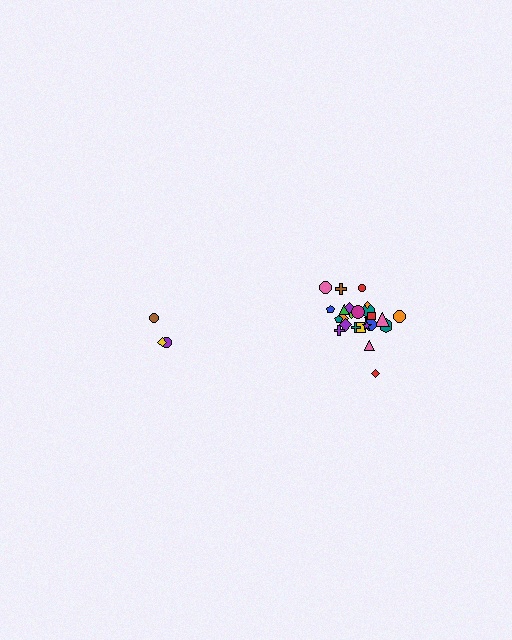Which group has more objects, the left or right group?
The right group.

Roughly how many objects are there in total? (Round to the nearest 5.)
Roughly 30 objects in total.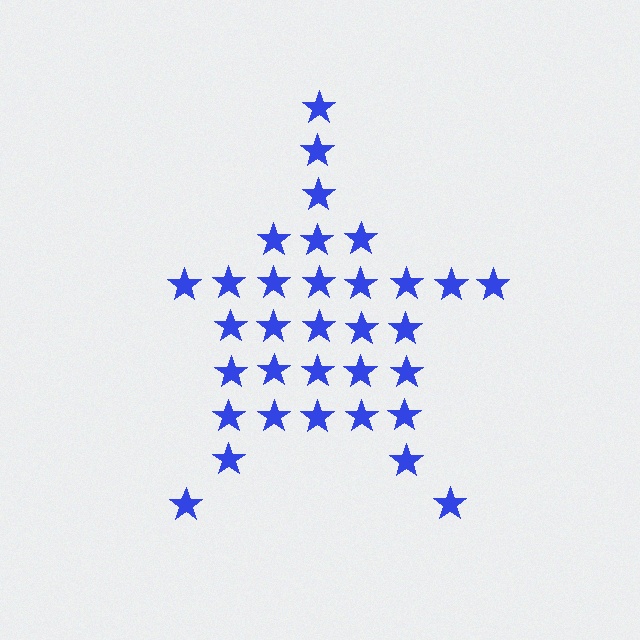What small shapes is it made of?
It is made of small stars.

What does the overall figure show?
The overall figure shows a star.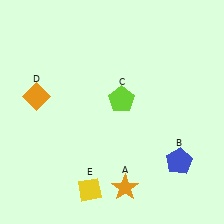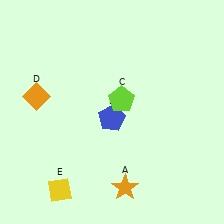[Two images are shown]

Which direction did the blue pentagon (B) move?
The blue pentagon (B) moved left.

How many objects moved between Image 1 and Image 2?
2 objects moved between the two images.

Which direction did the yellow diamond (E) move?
The yellow diamond (E) moved left.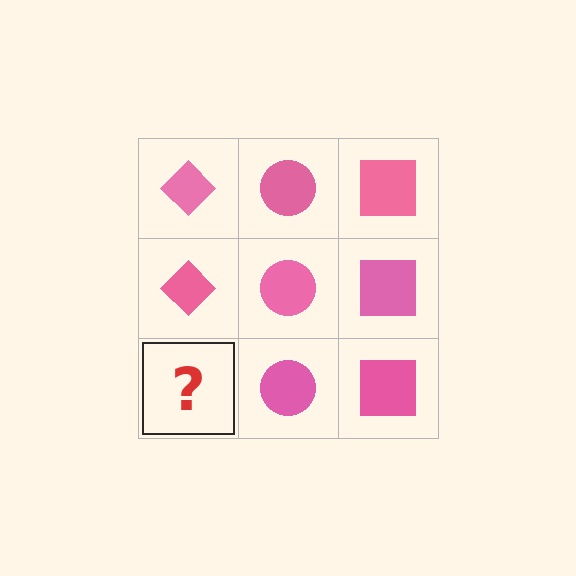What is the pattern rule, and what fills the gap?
The rule is that each column has a consistent shape. The gap should be filled with a pink diamond.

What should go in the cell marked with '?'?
The missing cell should contain a pink diamond.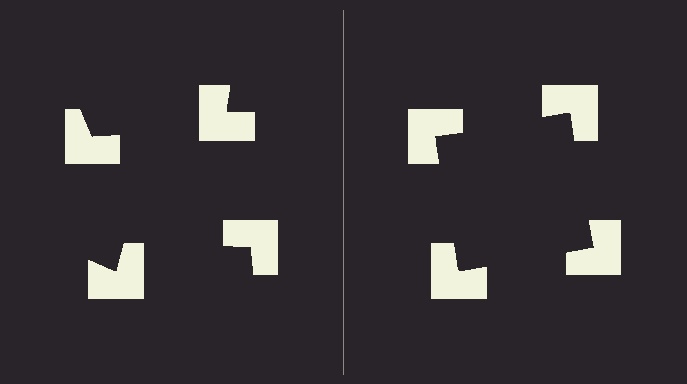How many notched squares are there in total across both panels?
8 — 4 on each side.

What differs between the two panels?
The notched squares are positioned identically on both sides; only the wedge orientations differ. On the right they align to a square; on the left they are misaligned.